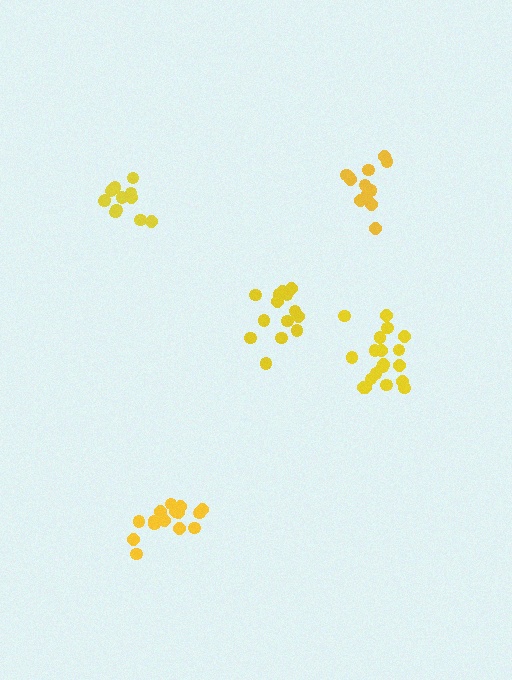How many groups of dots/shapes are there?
There are 5 groups.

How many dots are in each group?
Group 1: 19 dots, Group 2: 13 dots, Group 3: 14 dots, Group 4: 16 dots, Group 5: 13 dots (75 total).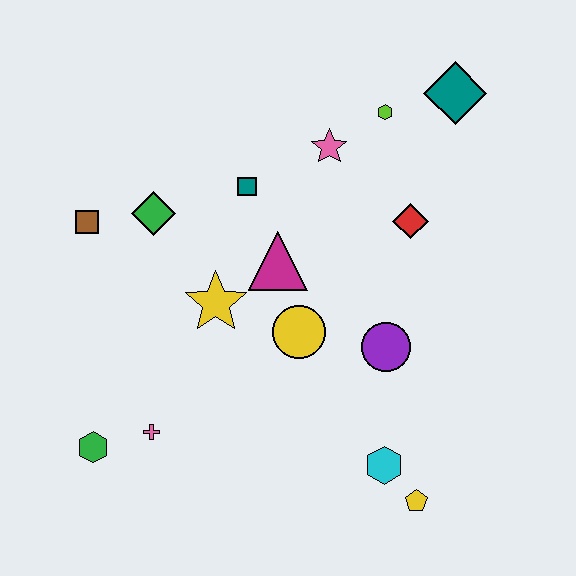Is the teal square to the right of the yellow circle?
No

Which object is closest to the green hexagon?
The pink cross is closest to the green hexagon.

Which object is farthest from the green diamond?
The yellow pentagon is farthest from the green diamond.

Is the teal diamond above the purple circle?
Yes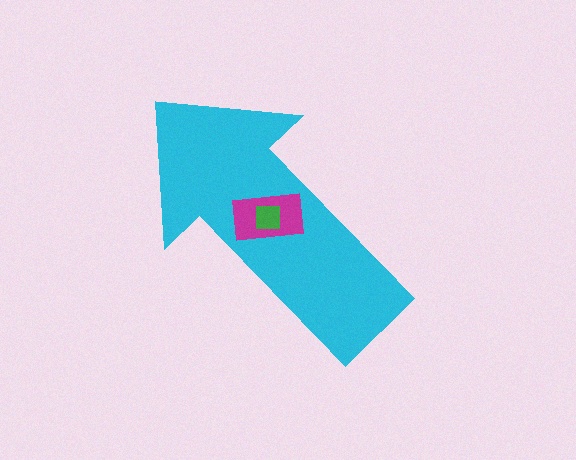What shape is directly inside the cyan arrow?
The magenta rectangle.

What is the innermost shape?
The green square.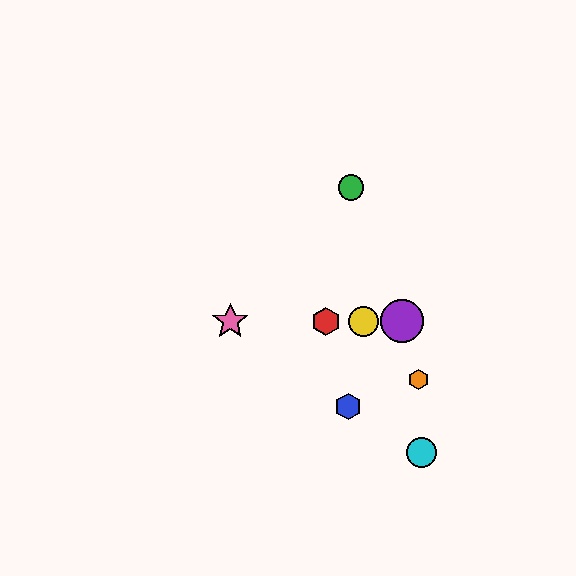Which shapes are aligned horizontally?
The red hexagon, the yellow circle, the purple circle, the pink star are aligned horizontally.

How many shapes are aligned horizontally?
4 shapes (the red hexagon, the yellow circle, the purple circle, the pink star) are aligned horizontally.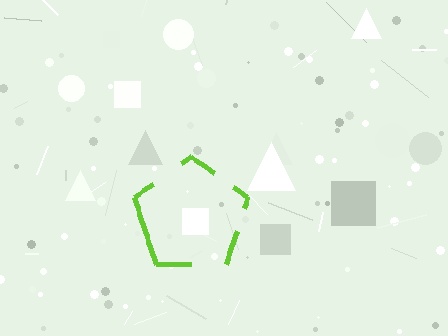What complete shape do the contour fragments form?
The contour fragments form a pentagon.